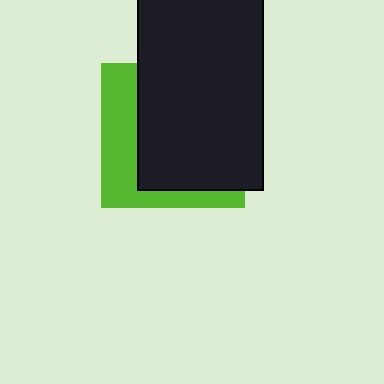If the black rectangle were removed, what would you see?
You would see the complete lime square.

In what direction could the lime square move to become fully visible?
The lime square could move left. That would shift it out from behind the black rectangle entirely.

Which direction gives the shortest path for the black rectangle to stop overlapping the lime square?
Moving right gives the shortest separation.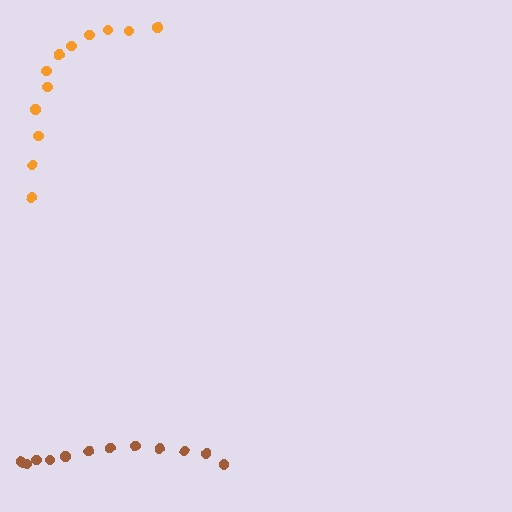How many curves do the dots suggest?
There are 2 distinct paths.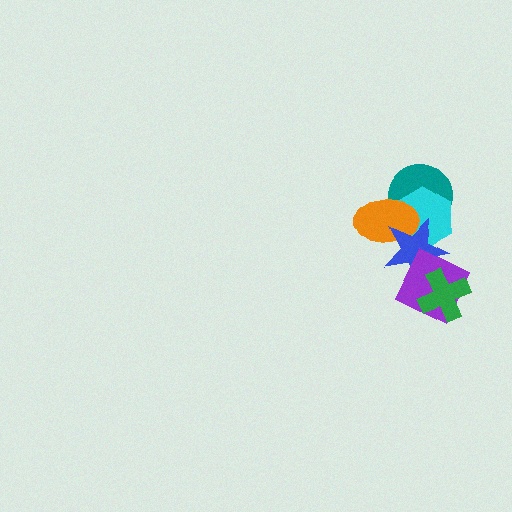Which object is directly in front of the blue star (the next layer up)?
The purple diamond is directly in front of the blue star.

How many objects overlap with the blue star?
5 objects overlap with the blue star.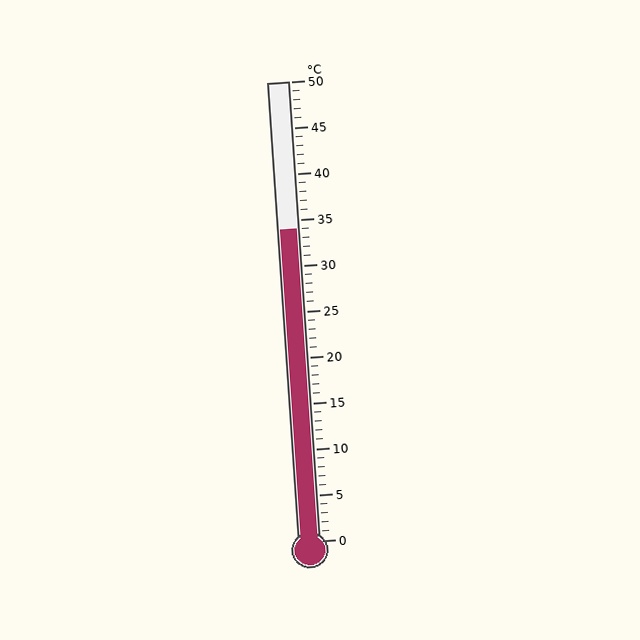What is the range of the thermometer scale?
The thermometer scale ranges from 0°C to 50°C.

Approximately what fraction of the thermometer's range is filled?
The thermometer is filled to approximately 70% of its range.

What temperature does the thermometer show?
The thermometer shows approximately 34°C.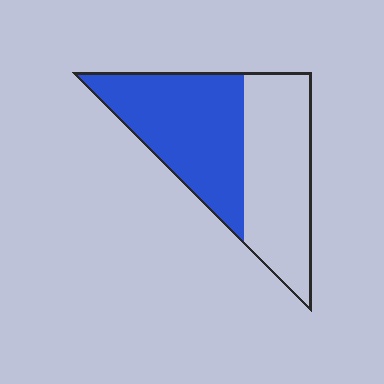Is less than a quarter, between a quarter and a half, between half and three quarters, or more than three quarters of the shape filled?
Between half and three quarters.